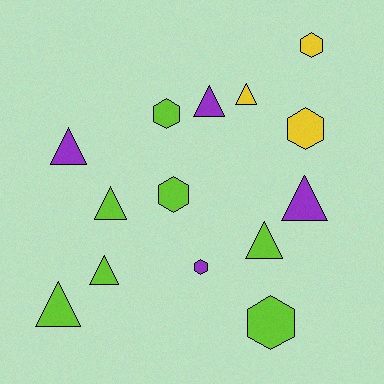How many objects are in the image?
There are 14 objects.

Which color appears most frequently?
Lime, with 7 objects.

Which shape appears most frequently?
Triangle, with 8 objects.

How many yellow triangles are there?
There is 1 yellow triangle.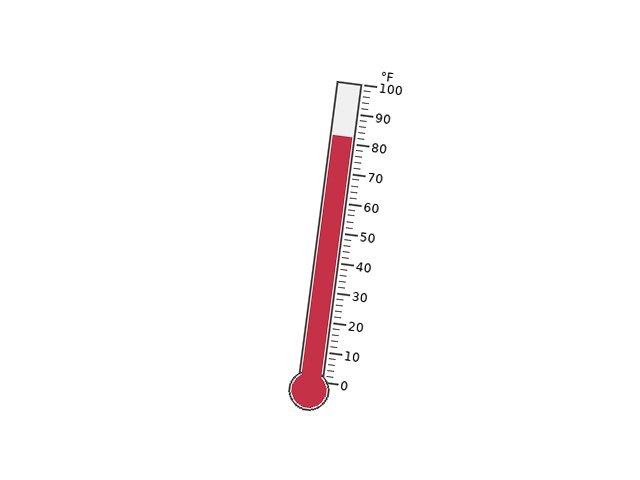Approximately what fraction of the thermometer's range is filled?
The thermometer is filled to approximately 80% of its range.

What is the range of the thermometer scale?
The thermometer scale ranges from 0°F to 100°F.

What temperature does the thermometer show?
The thermometer shows approximately 82°F.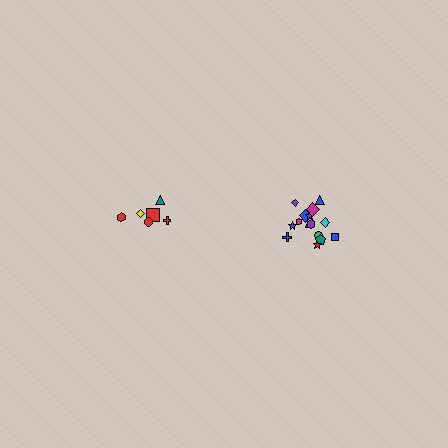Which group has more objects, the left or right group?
The right group.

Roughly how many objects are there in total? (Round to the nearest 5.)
Roughly 20 objects in total.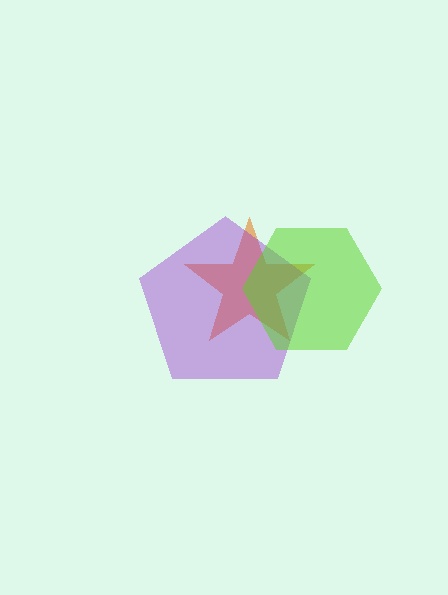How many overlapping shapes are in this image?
There are 3 overlapping shapes in the image.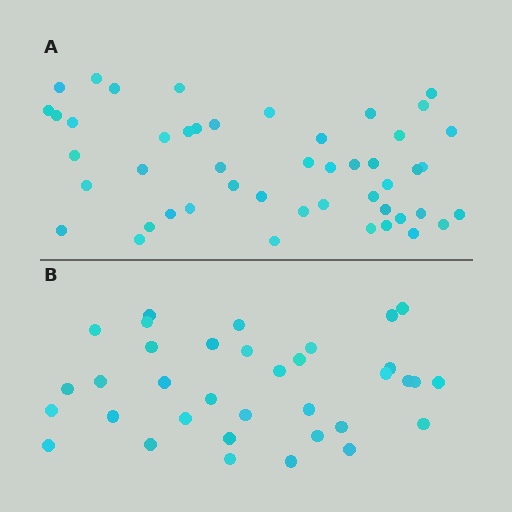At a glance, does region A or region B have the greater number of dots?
Region A (the top region) has more dots.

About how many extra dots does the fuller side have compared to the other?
Region A has approximately 15 more dots than region B.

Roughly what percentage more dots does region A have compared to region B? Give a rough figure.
About 35% more.